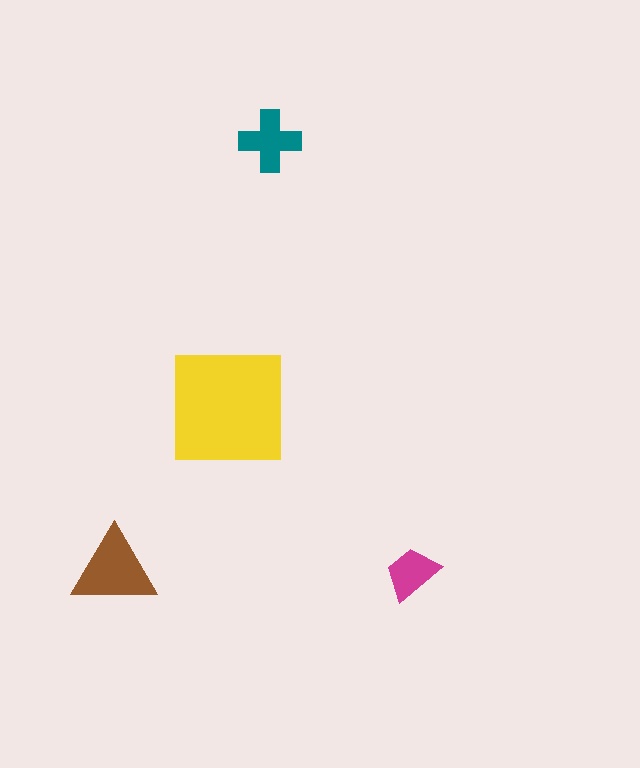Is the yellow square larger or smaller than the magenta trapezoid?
Larger.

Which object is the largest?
The yellow square.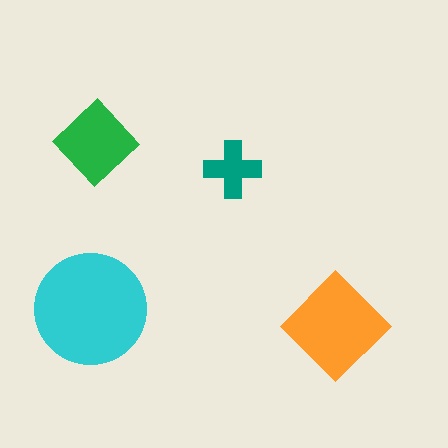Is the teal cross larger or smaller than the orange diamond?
Smaller.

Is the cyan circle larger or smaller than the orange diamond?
Larger.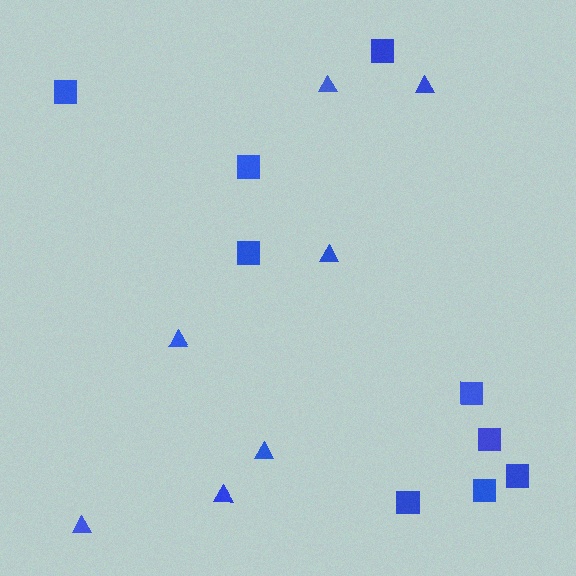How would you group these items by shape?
There are 2 groups: one group of squares (9) and one group of triangles (7).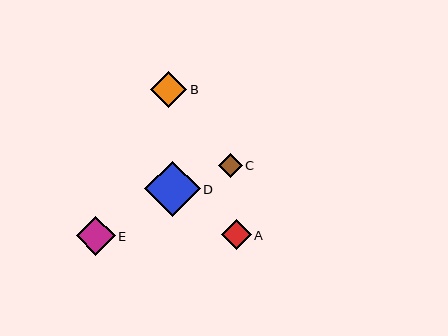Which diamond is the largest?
Diamond D is the largest with a size of approximately 55 pixels.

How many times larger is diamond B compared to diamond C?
Diamond B is approximately 1.5 times the size of diamond C.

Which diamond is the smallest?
Diamond C is the smallest with a size of approximately 24 pixels.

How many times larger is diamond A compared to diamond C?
Diamond A is approximately 1.2 times the size of diamond C.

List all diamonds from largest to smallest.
From largest to smallest: D, E, B, A, C.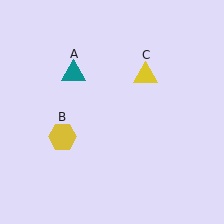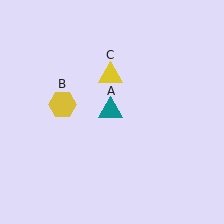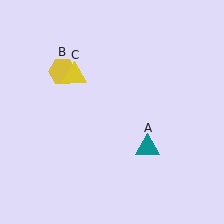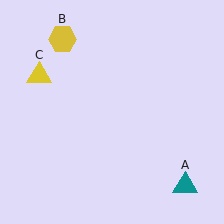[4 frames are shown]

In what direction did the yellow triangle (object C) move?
The yellow triangle (object C) moved left.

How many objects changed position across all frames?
3 objects changed position: teal triangle (object A), yellow hexagon (object B), yellow triangle (object C).